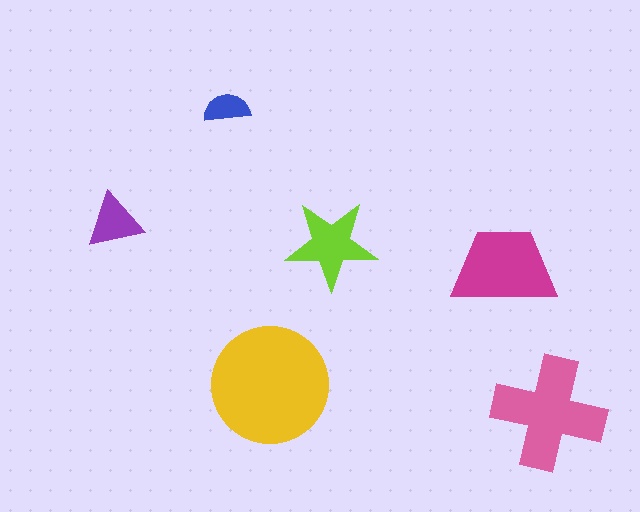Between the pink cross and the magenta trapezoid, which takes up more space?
The pink cross.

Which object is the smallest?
The blue semicircle.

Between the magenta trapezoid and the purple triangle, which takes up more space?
The magenta trapezoid.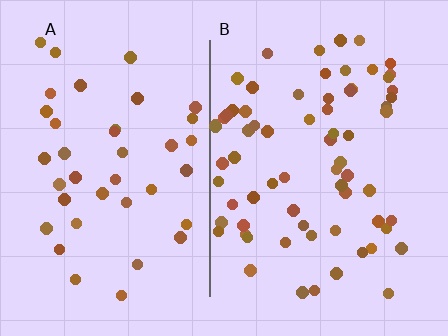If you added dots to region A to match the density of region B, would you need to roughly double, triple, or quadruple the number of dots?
Approximately double.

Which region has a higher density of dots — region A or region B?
B (the right).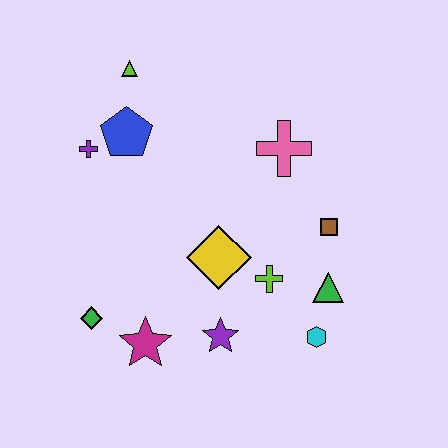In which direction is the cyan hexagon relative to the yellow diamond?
The cyan hexagon is to the right of the yellow diamond.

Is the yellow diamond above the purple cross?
No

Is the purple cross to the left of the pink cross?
Yes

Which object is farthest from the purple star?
The lime triangle is farthest from the purple star.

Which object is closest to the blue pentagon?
The purple cross is closest to the blue pentagon.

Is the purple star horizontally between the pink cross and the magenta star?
Yes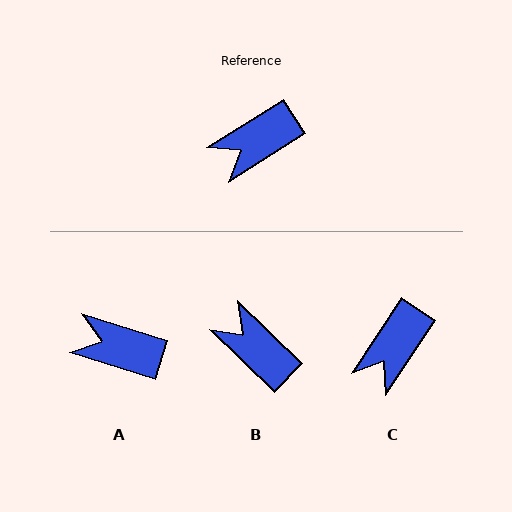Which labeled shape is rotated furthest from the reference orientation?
B, about 76 degrees away.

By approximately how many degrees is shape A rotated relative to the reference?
Approximately 49 degrees clockwise.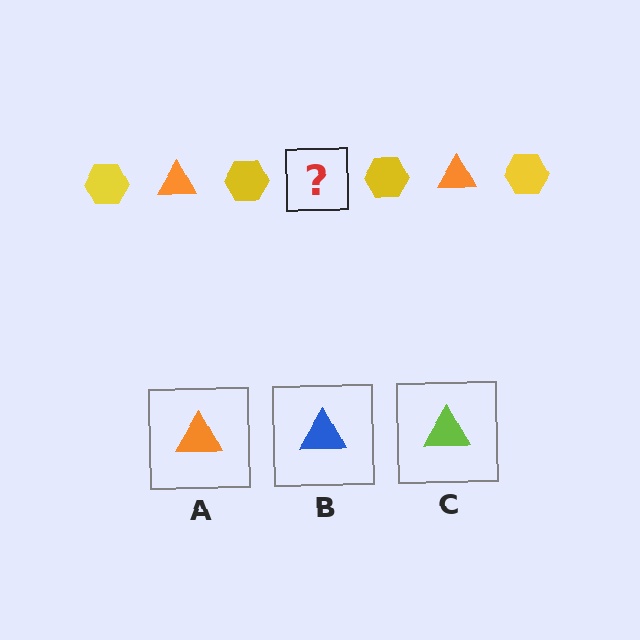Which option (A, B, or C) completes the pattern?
A.